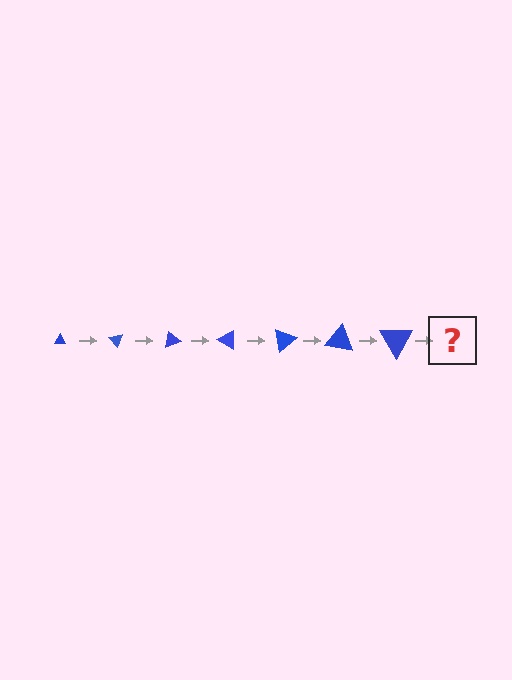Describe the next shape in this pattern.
It should be a triangle, larger than the previous one and rotated 350 degrees from the start.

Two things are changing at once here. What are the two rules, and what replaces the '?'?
The two rules are that the triangle grows larger each step and it rotates 50 degrees each step. The '?' should be a triangle, larger than the previous one and rotated 350 degrees from the start.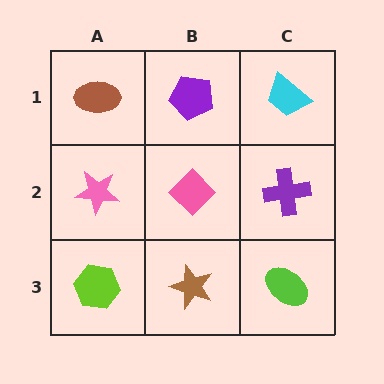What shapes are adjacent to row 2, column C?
A cyan trapezoid (row 1, column C), a lime ellipse (row 3, column C), a pink diamond (row 2, column B).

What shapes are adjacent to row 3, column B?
A pink diamond (row 2, column B), a lime hexagon (row 3, column A), a lime ellipse (row 3, column C).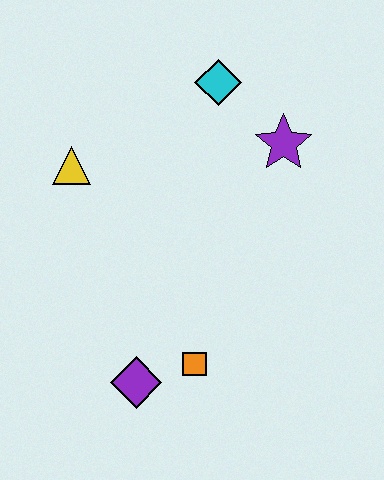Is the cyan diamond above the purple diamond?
Yes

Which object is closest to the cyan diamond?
The purple star is closest to the cyan diamond.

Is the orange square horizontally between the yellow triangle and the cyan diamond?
Yes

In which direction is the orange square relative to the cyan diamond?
The orange square is below the cyan diamond.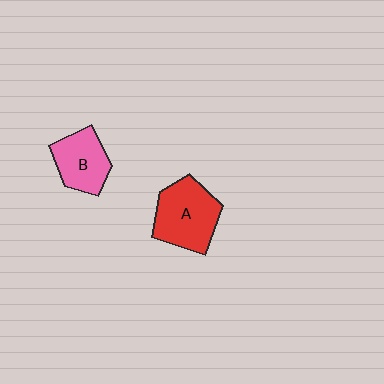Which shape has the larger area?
Shape A (red).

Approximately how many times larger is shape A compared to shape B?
Approximately 1.3 times.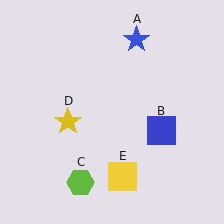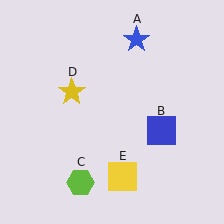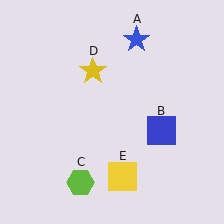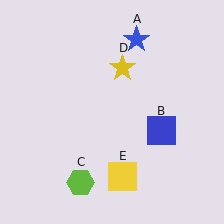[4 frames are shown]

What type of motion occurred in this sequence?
The yellow star (object D) rotated clockwise around the center of the scene.